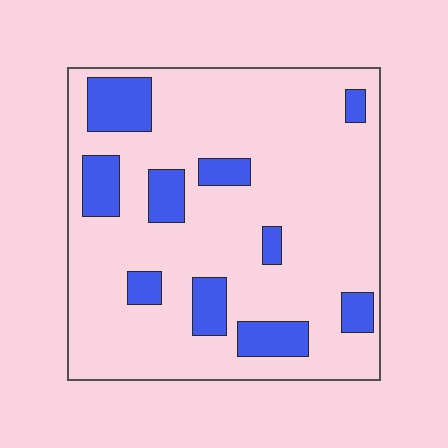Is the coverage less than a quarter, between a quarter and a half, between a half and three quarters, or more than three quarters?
Less than a quarter.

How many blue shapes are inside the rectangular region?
10.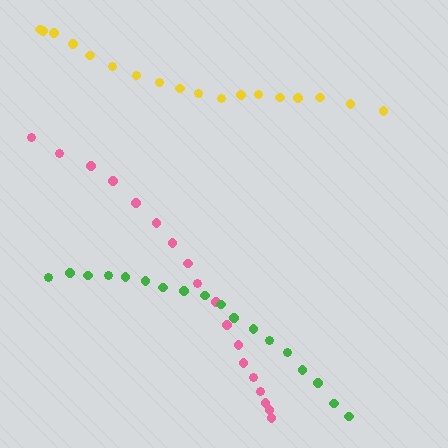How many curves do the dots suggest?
There are 3 distinct paths.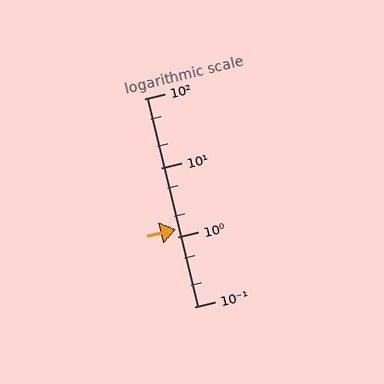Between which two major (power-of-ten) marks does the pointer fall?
The pointer is between 1 and 10.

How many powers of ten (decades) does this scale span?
The scale spans 3 decades, from 0.1 to 100.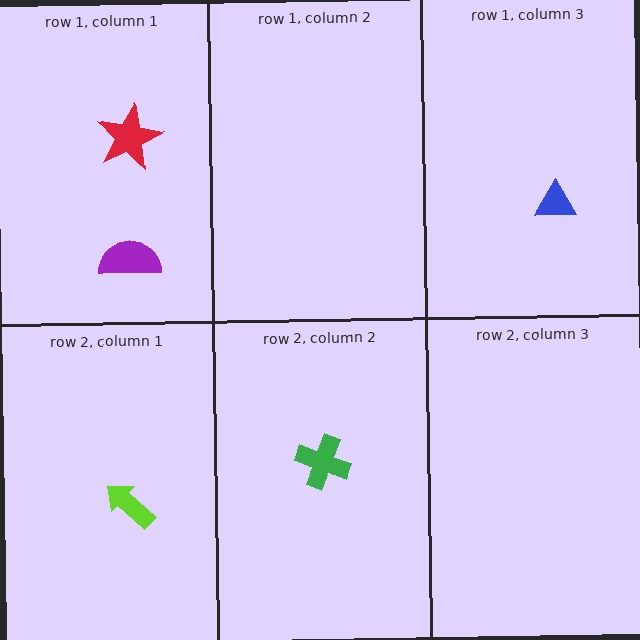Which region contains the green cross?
The row 2, column 2 region.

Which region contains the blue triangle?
The row 1, column 3 region.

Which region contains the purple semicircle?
The row 1, column 1 region.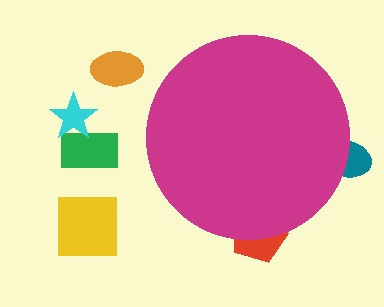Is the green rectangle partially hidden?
No, the green rectangle is fully visible.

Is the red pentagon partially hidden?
Yes, the red pentagon is partially hidden behind the magenta circle.